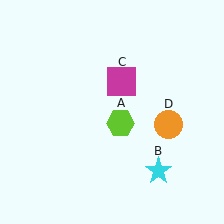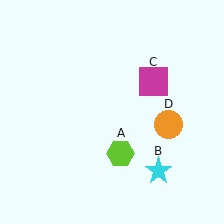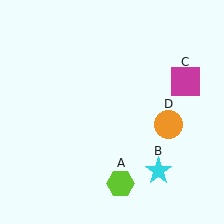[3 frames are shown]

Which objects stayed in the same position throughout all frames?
Cyan star (object B) and orange circle (object D) remained stationary.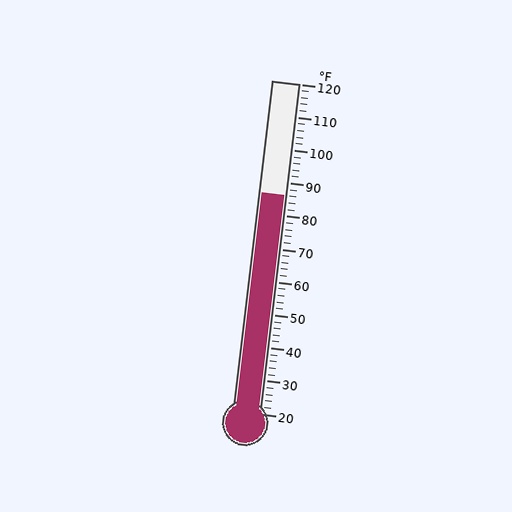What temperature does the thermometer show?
The thermometer shows approximately 86°F.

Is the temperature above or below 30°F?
The temperature is above 30°F.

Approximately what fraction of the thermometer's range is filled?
The thermometer is filled to approximately 65% of its range.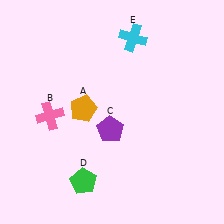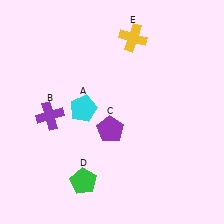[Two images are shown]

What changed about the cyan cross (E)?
In Image 1, E is cyan. In Image 2, it changed to yellow.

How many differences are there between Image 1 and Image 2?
There are 3 differences between the two images.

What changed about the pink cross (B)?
In Image 1, B is pink. In Image 2, it changed to purple.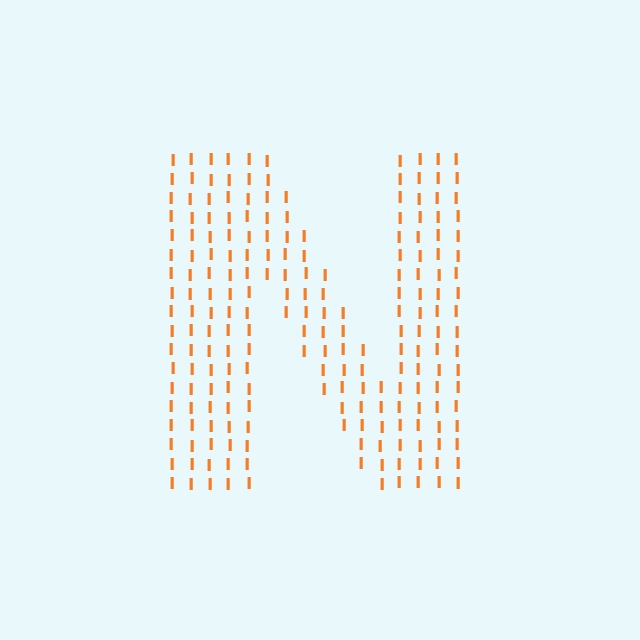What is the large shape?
The large shape is the letter N.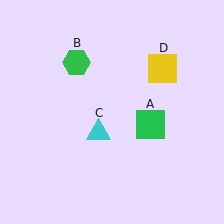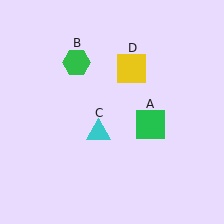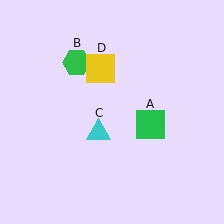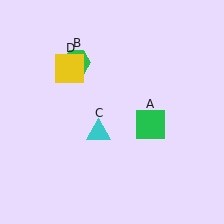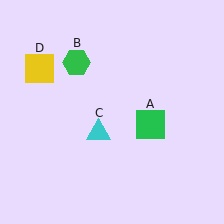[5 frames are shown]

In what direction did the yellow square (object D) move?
The yellow square (object D) moved left.